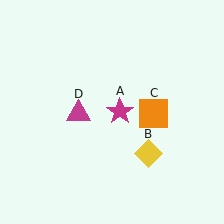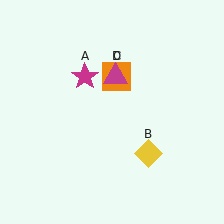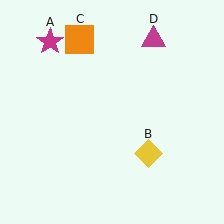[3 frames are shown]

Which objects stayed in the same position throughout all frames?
Yellow diamond (object B) remained stationary.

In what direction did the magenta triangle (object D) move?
The magenta triangle (object D) moved up and to the right.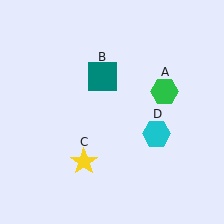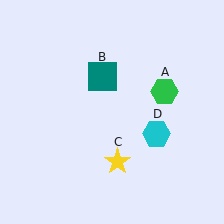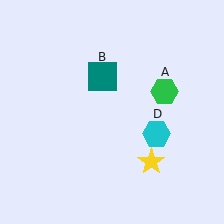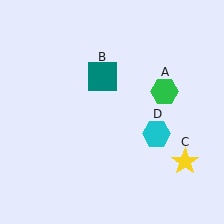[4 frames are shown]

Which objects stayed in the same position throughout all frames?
Green hexagon (object A) and teal square (object B) and cyan hexagon (object D) remained stationary.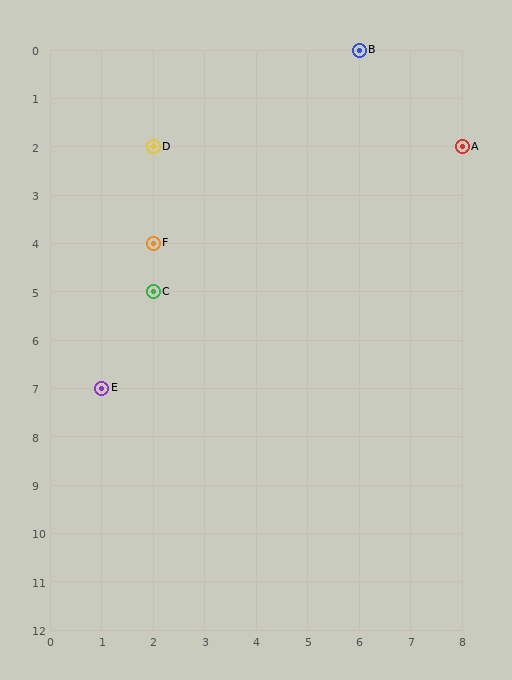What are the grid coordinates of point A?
Point A is at grid coordinates (8, 2).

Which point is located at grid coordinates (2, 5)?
Point C is at (2, 5).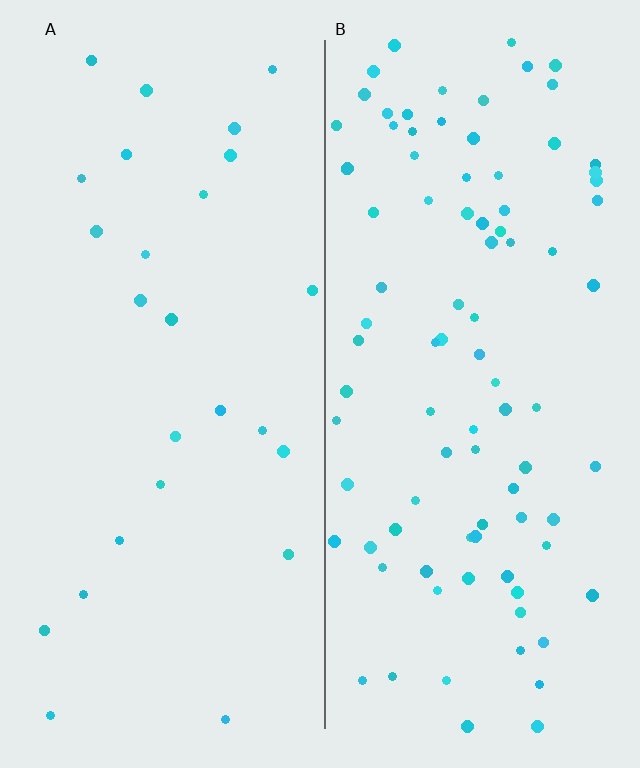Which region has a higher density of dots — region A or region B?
B (the right).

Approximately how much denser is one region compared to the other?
Approximately 3.6× — region B over region A.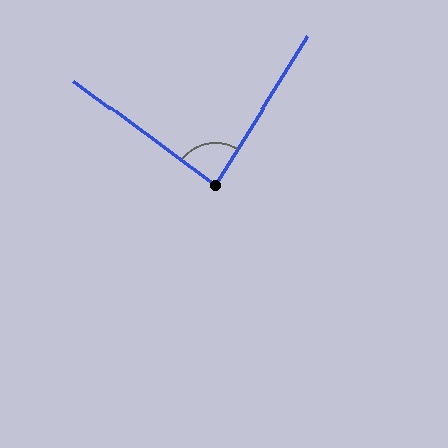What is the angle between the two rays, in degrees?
Approximately 86 degrees.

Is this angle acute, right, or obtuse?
It is approximately a right angle.